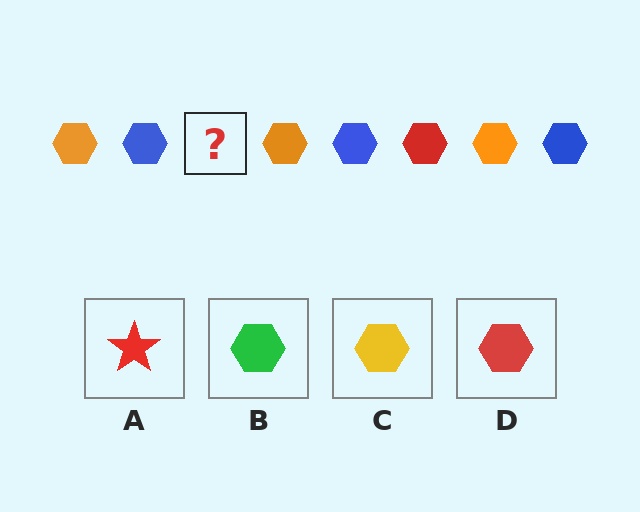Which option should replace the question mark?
Option D.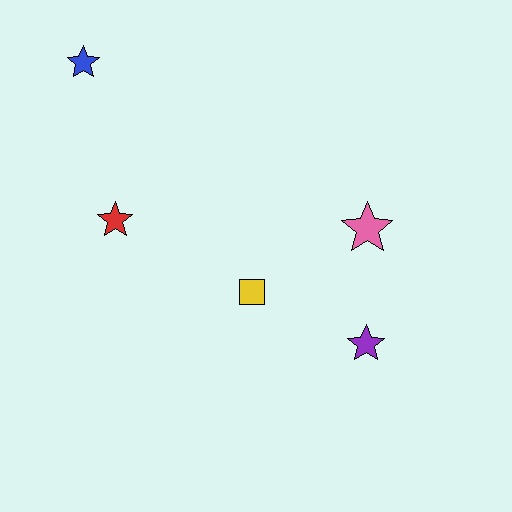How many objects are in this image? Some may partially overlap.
There are 5 objects.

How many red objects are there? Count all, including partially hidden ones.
There is 1 red object.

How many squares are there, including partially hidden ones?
There is 1 square.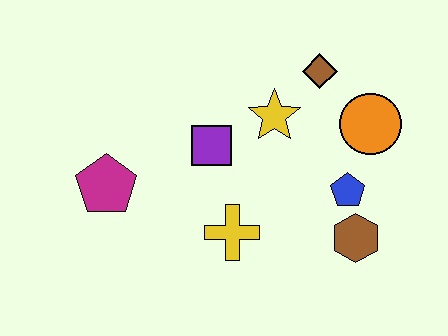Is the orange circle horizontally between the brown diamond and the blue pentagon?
No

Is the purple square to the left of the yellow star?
Yes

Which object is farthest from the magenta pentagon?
The orange circle is farthest from the magenta pentagon.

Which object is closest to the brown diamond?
The yellow star is closest to the brown diamond.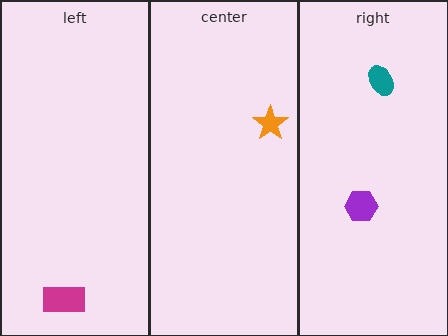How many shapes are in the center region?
1.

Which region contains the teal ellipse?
The right region.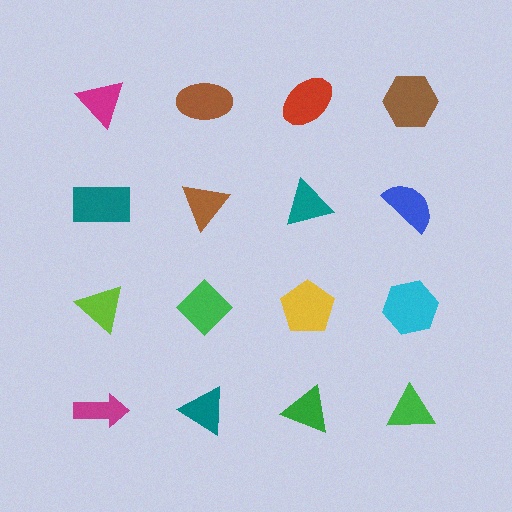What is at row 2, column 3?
A teal triangle.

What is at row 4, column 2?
A teal triangle.